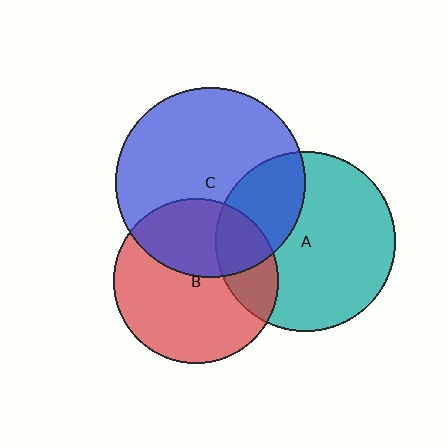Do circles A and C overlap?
Yes.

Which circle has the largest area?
Circle C (blue).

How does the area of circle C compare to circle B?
Approximately 1.3 times.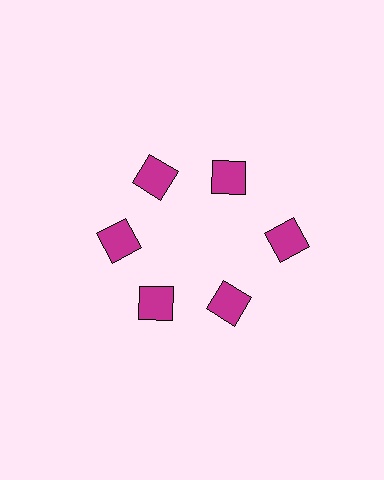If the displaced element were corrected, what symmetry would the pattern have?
It would have 6-fold rotational symmetry — the pattern would map onto itself every 60 degrees.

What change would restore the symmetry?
The symmetry would be restored by moving it inward, back onto the ring so that all 6 squares sit at equal angles and equal distance from the center.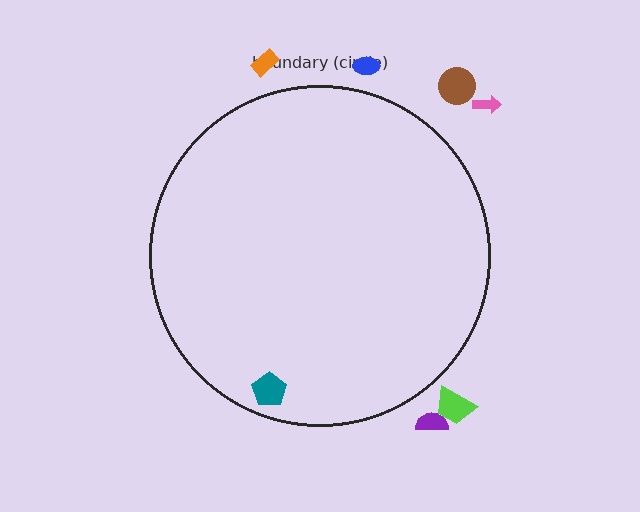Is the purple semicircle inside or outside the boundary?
Outside.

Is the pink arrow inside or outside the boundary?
Outside.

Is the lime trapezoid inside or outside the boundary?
Outside.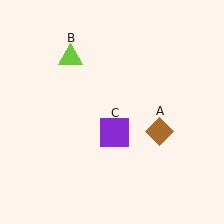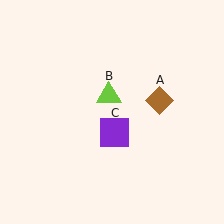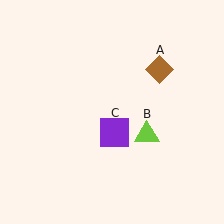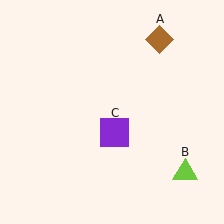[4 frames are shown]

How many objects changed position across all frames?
2 objects changed position: brown diamond (object A), lime triangle (object B).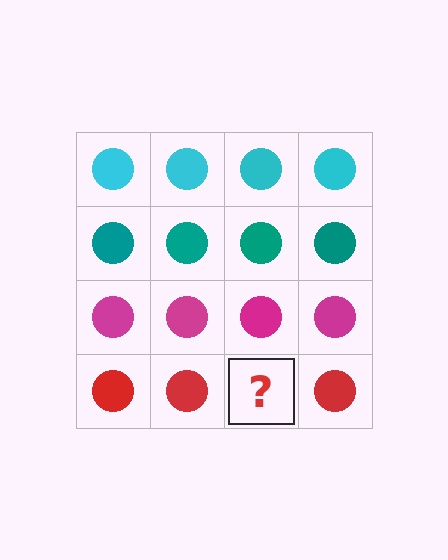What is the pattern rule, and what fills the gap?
The rule is that each row has a consistent color. The gap should be filled with a red circle.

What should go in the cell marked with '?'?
The missing cell should contain a red circle.